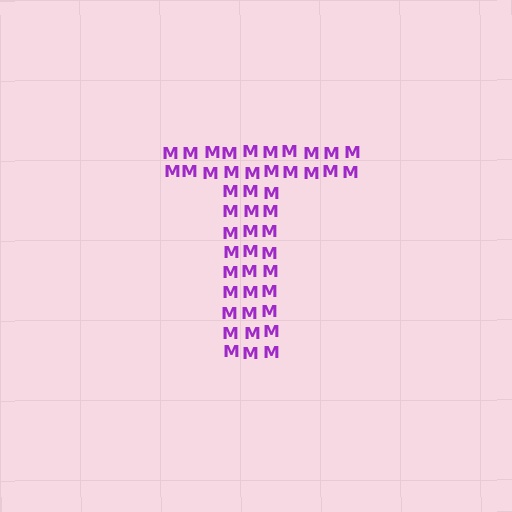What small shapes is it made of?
It is made of small letter M's.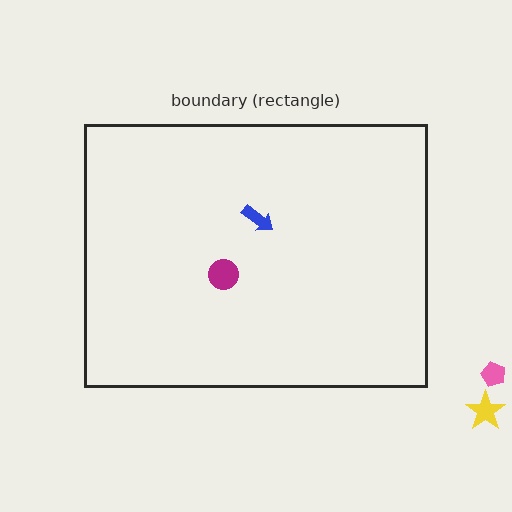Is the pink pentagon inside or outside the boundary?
Outside.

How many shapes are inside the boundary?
2 inside, 2 outside.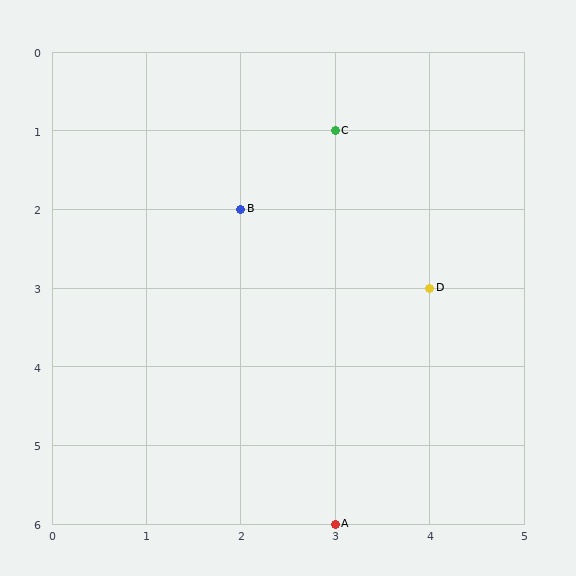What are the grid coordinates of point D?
Point D is at grid coordinates (4, 3).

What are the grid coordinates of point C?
Point C is at grid coordinates (3, 1).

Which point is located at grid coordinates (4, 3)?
Point D is at (4, 3).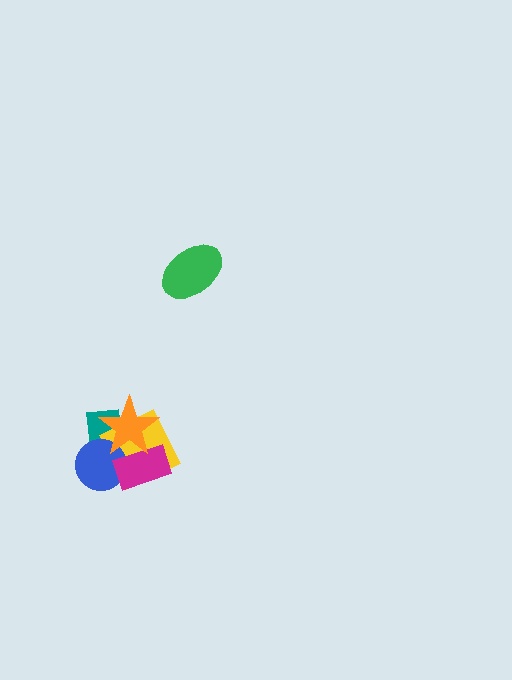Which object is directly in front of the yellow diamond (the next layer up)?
The blue circle is directly in front of the yellow diamond.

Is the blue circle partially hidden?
Yes, it is partially covered by another shape.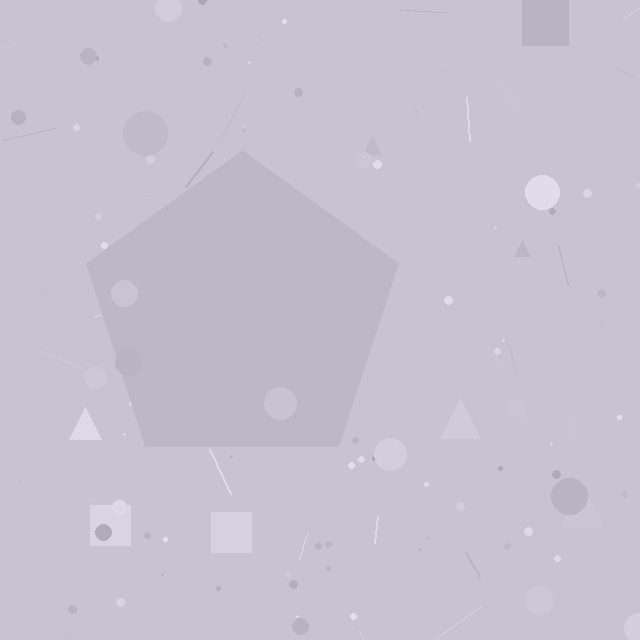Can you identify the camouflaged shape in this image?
The camouflaged shape is a pentagon.